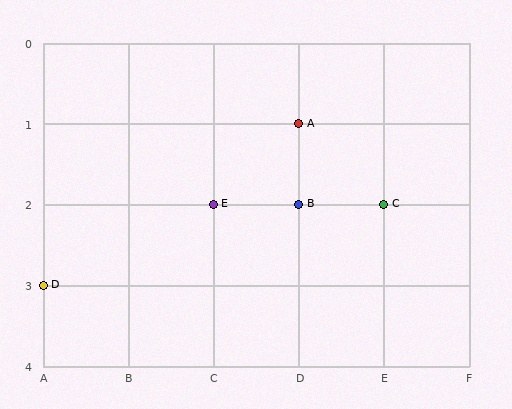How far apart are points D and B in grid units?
Points D and B are 3 columns and 1 row apart (about 3.2 grid units diagonally).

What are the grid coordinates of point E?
Point E is at grid coordinates (C, 2).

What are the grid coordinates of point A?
Point A is at grid coordinates (D, 1).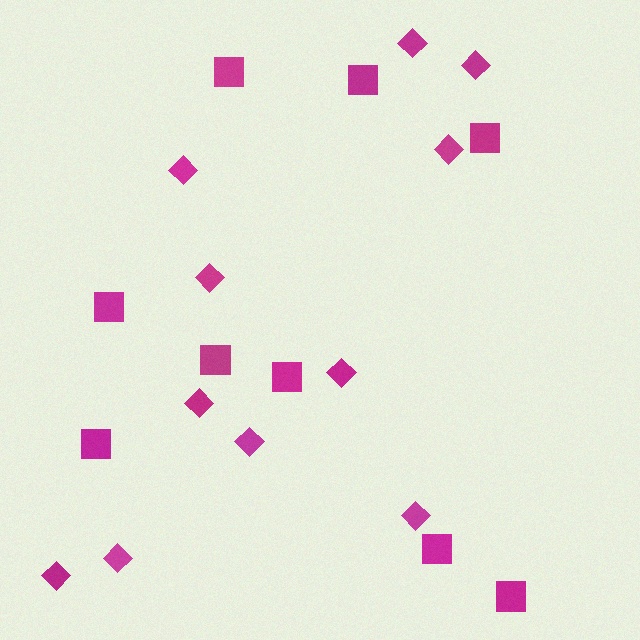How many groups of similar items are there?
There are 2 groups: one group of diamonds (11) and one group of squares (9).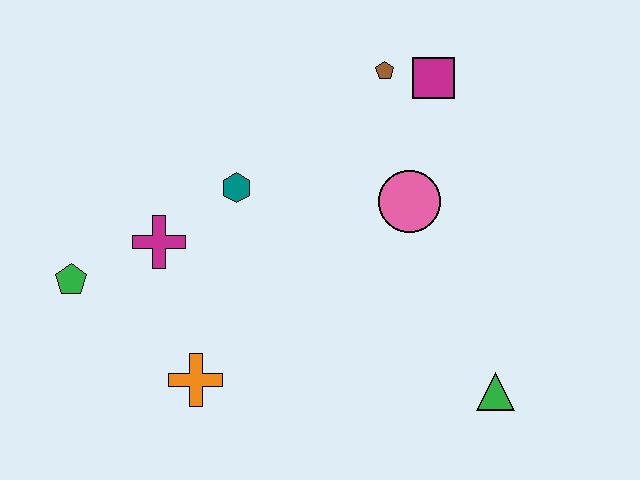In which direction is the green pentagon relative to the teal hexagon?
The green pentagon is to the left of the teal hexagon.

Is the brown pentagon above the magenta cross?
Yes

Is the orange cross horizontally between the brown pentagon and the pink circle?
No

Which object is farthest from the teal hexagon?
The green triangle is farthest from the teal hexagon.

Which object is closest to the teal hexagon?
The magenta cross is closest to the teal hexagon.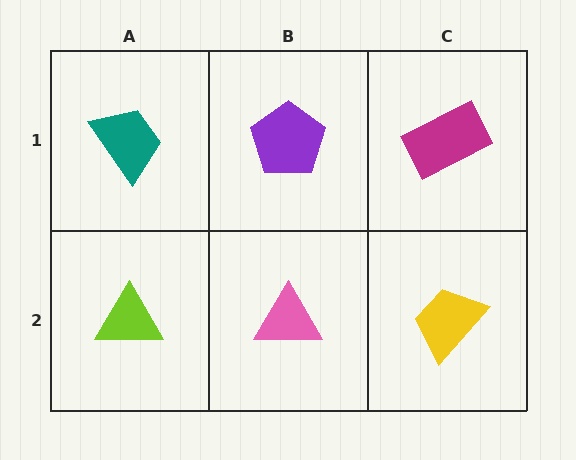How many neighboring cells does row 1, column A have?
2.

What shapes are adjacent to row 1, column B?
A pink triangle (row 2, column B), a teal trapezoid (row 1, column A), a magenta rectangle (row 1, column C).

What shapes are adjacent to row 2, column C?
A magenta rectangle (row 1, column C), a pink triangle (row 2, column B).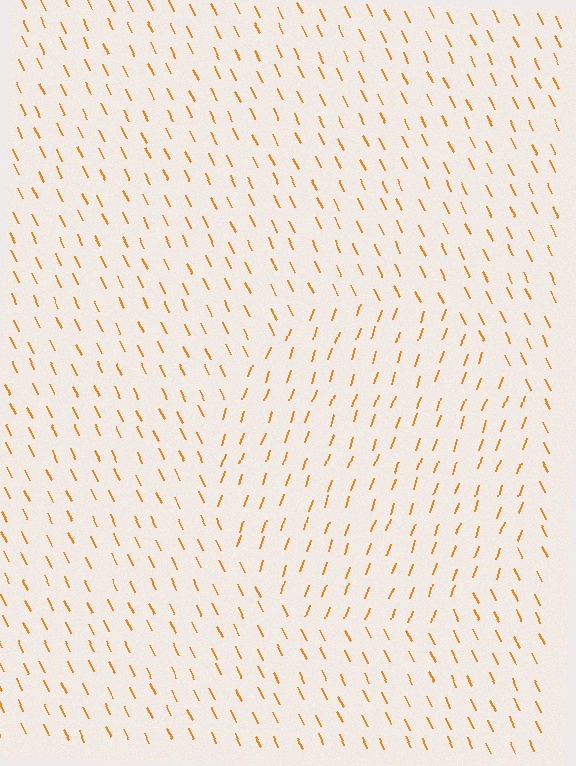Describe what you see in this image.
The image is filled with small orange line segments. A circle region in the image has lines oriented differently from the surrounding lines, creating a visible texture boundary.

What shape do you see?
I see a circle.